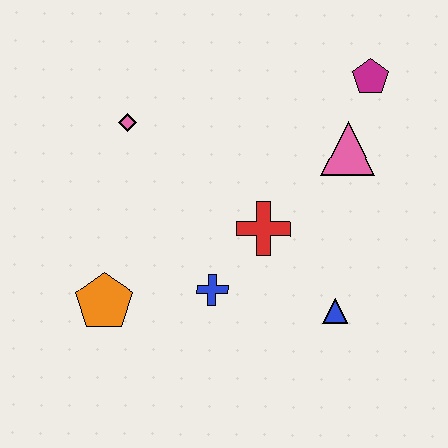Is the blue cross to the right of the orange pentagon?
Yes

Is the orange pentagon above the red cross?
No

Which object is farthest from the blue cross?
The magenta pentagon is farthest from the blue cross.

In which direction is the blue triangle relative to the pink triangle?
The blue triangle is below the pink triangle.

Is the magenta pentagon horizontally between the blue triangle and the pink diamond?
No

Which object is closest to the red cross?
The blue cross is closest to the red cross.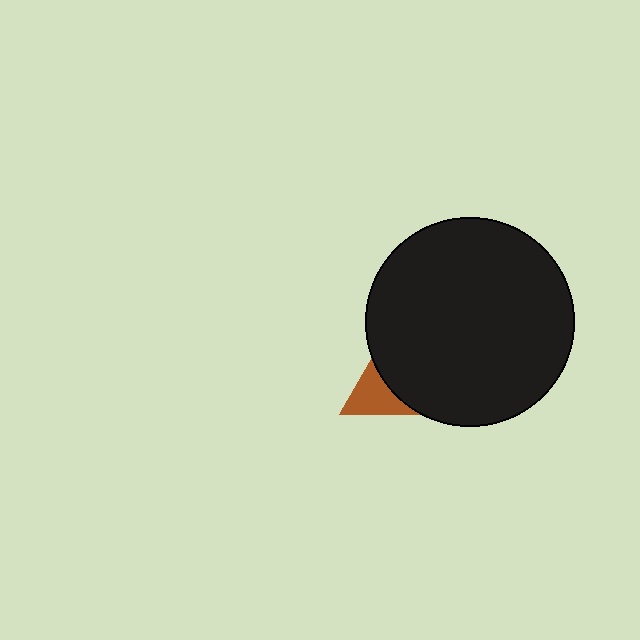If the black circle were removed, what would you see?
You would see the complete brown triangle.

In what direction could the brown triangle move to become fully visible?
The brown triangle could move left. That would shift it out from behind the black circle entirely.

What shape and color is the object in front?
The object in front is a black circle.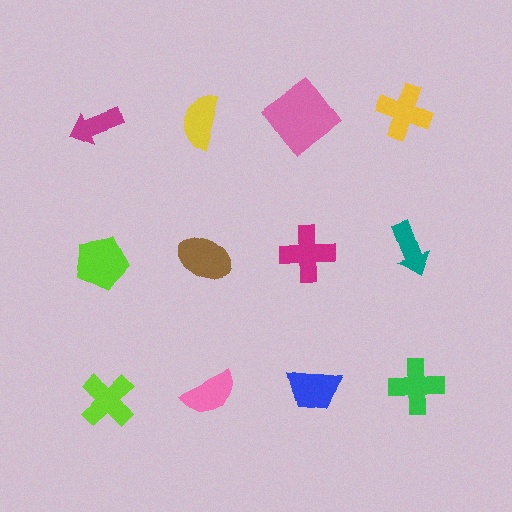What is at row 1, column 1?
A magenta arrow.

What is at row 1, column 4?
A yellow cross.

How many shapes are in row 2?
4 shapes.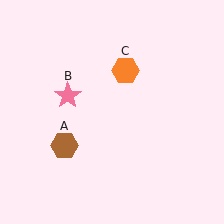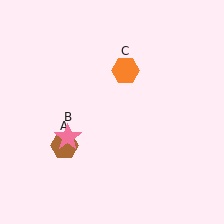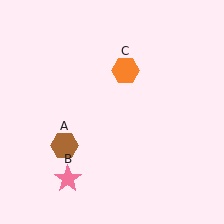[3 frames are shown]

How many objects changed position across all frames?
1 object changed position: pink star (object B).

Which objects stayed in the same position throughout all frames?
Brown hexagon (object A) and orange hexagon (object C) remained stationary.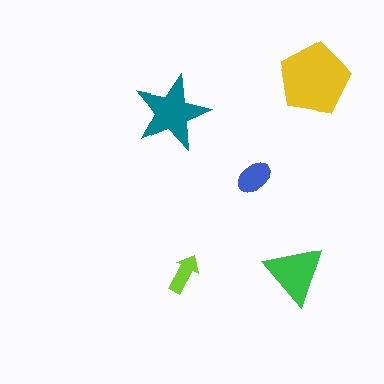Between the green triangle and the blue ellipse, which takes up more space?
The green triangle.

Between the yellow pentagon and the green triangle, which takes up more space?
The yellow pentagon.